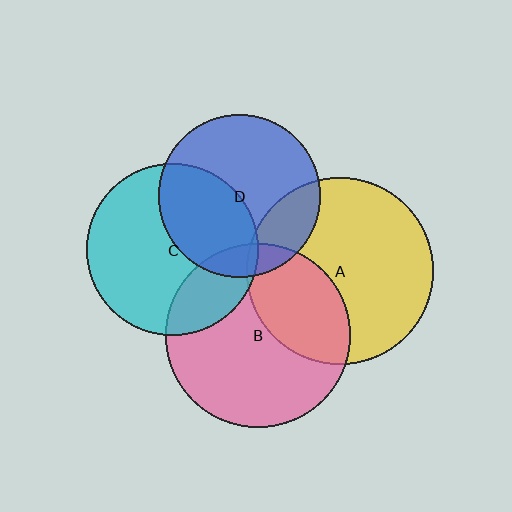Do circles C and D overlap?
Yes.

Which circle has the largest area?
Circle A (yellow).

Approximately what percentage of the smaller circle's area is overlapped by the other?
Approximately 40%.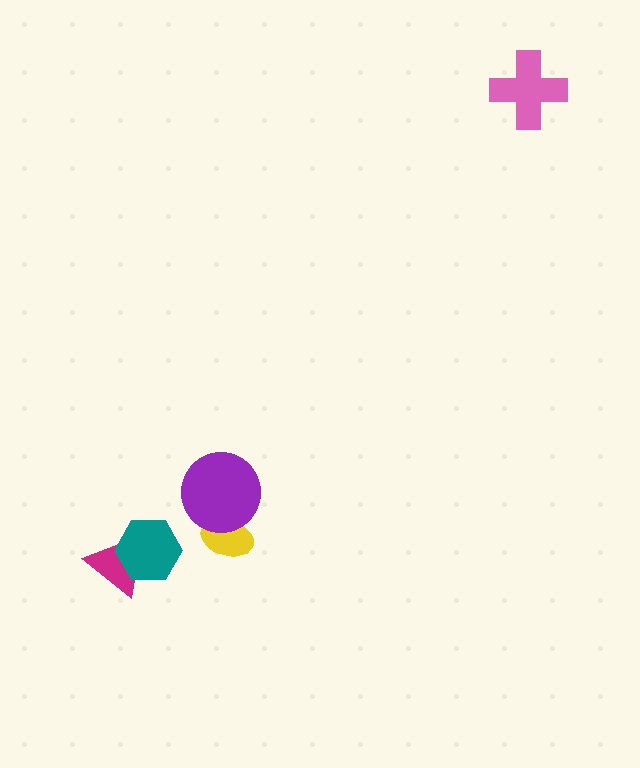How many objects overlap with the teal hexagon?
1 object overlaps with the teal hexagon.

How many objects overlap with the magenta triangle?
1 object overlaps with the magenta triangle.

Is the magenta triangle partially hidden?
Yes, it is partially covered by another shape.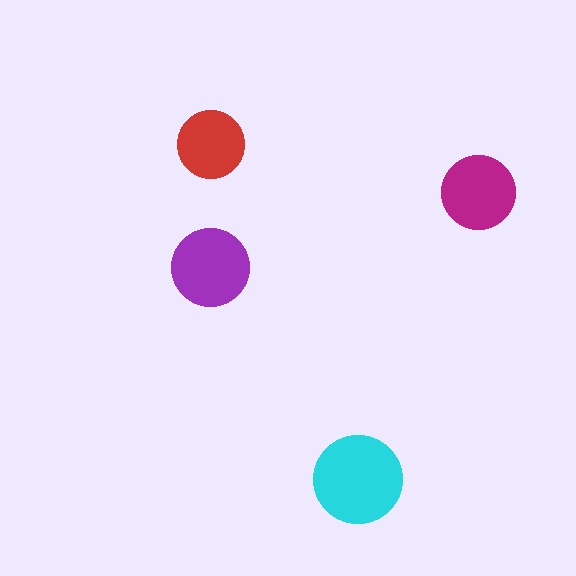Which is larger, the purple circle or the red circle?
The purple one.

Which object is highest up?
The red circle is topmost.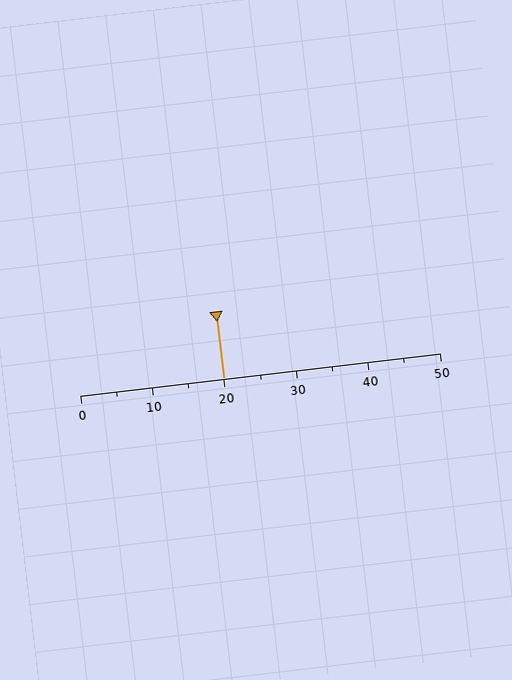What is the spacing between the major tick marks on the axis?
The major ticks are spaced 10 apart.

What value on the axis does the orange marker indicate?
The marker indicates approximately 20.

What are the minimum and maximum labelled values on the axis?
The axis runs from 0 to 50.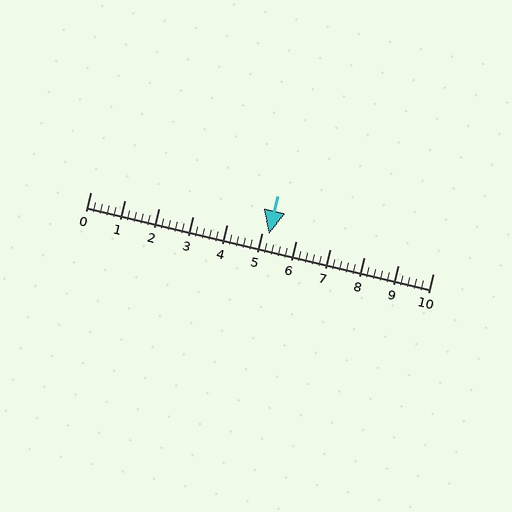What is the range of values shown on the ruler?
The ruler shows values from 0 to 10.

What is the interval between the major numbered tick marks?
The major tick marks are spaced 1 units apart.